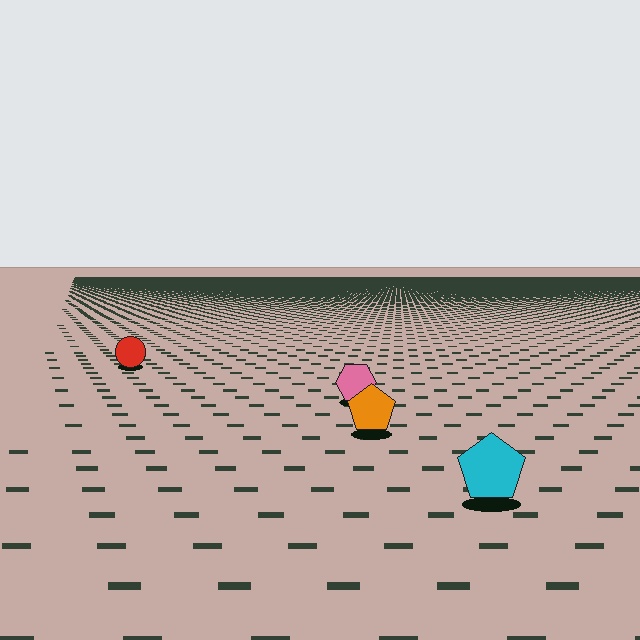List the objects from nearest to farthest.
From nearest to farthest: the cyan pentagon, the orange pentagon, the pink hexagon, the red circle.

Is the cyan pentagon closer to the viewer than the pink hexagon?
Yes. The cyan pentagon is closer — you can tell from the texture gradient: the ground texture is coarser near it.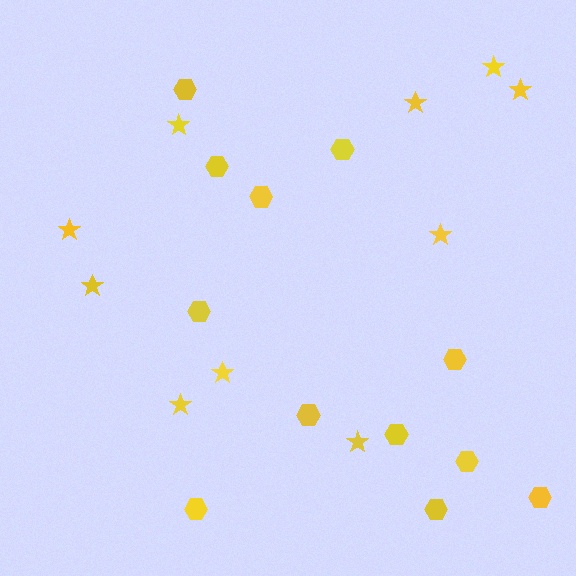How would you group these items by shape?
There are 2 groups: one group of hexagons (12) and one group of stars (10).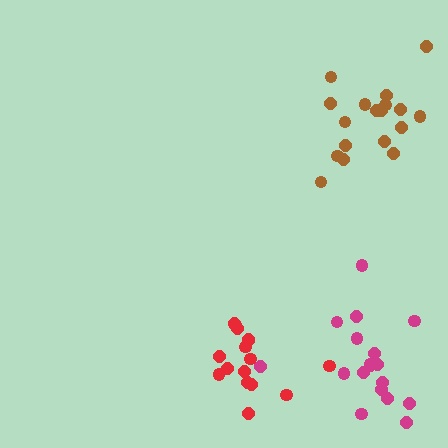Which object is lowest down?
The magenta cluster is bottommost.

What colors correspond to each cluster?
The clusters are colored: red, brown, magenta.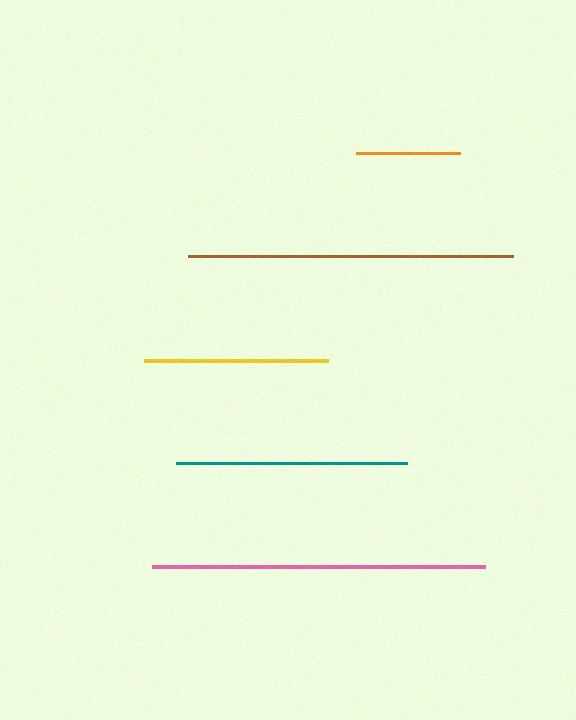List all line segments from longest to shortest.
From longest to shortest: pink, brown, teal, yellow, orange.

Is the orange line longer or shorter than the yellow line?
The yellow line is longer than the orange line.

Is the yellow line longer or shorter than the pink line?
The pink line is longer than the yellow line.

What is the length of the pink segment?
The pink segment is approximately 333 pixels long.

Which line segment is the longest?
The pink line is the longest at approximately 333 pixels.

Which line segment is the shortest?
The orange line is the shortest at approximately 104 pixels.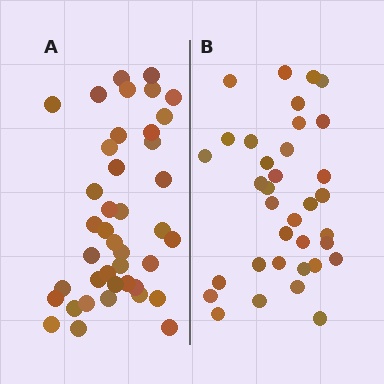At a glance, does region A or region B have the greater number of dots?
Region A (the left region) has more dots.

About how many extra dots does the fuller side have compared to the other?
Region A has about 6 more dots than region B.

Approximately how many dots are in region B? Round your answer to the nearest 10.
About 40 dots. (The exact count is 35, which rounds to 40.)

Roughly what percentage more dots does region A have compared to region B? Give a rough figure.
About 15% more.